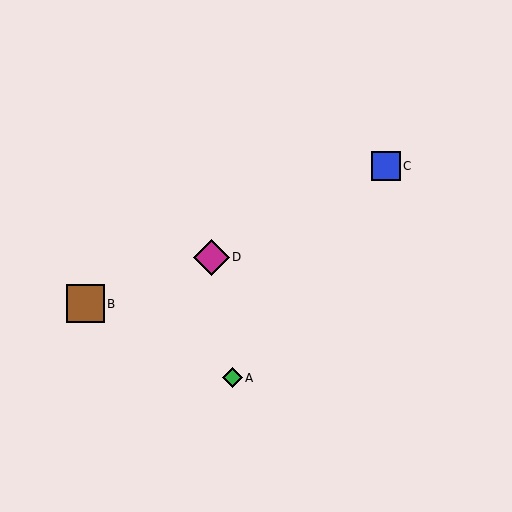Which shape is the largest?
The brown square (labeled B) is the largest.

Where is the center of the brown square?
The center of the brown square is at (85, 304).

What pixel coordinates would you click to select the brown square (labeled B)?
Click at (85, 304) to select the brown square B.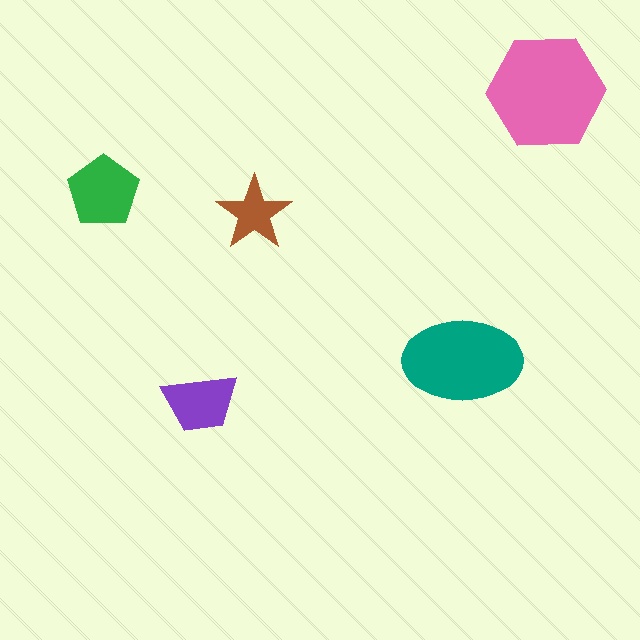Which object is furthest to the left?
The green pentagon is leftmost.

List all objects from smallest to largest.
The brown star, the purple trapezoid, the green pentagon, the teal ellipse, the pink hexagon.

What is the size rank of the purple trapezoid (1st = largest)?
4th.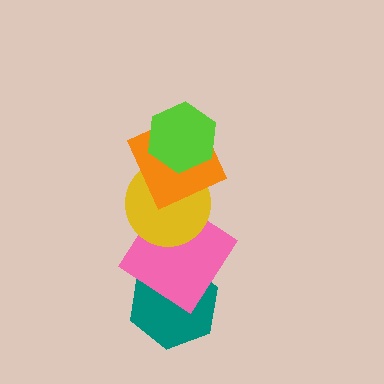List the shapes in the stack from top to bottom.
From top to bottom: the lime hexagon, the orange square, the yellow circle, the pink diamond, the teal hexagon.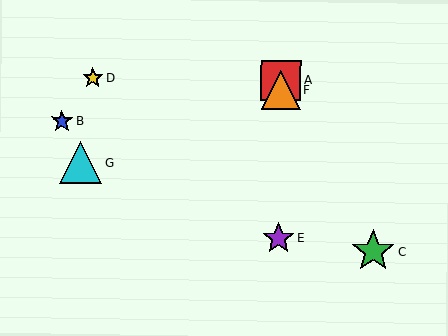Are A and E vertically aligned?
Yes, both are at x≈281.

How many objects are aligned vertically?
3 objects (A, E, F) are aligned vertically.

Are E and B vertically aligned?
No, E is at x≈279 and B is at x≈62.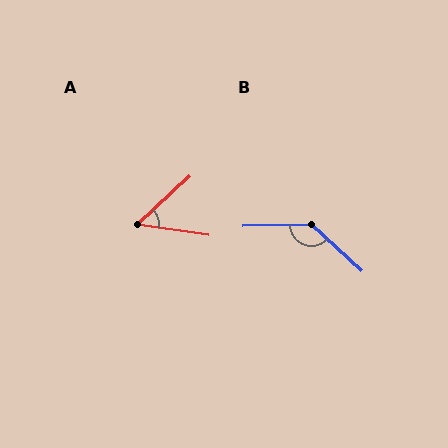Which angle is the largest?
B, at approximately 136 degrees.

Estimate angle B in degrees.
Approximately 136 degrees.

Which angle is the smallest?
A, at approximately 51 degrees.